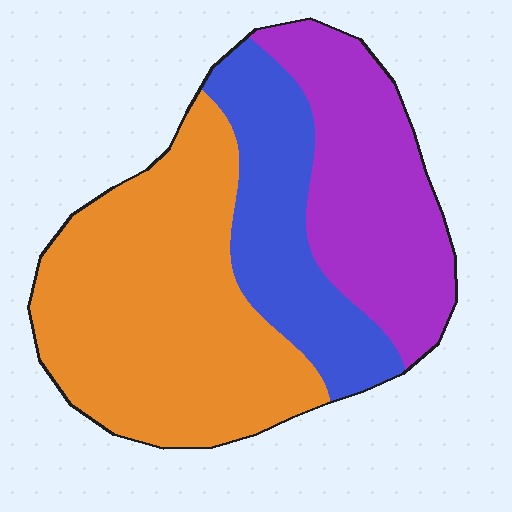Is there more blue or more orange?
Orange.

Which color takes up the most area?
Orange, at roughly 50%.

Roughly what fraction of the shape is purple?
Purple covers around 30% of the shape.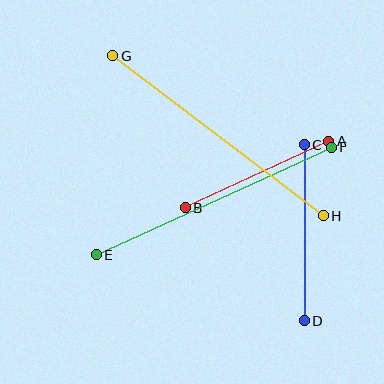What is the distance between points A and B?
The distance is approximately 158 pixels.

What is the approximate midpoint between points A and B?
The midpoint is at approximately (257, 175) pixels.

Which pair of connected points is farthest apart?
Points G and H are farthest apart.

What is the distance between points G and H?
The distance is approximately 264 pixels.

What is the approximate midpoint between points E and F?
The midpoint is at approximately (214, 201) pixels.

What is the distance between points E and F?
The distance is approximately 259 pixels.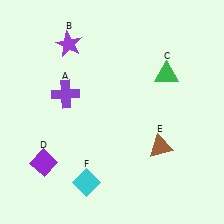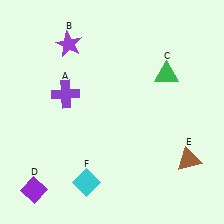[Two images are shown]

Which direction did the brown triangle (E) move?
The brown triangle (E) moved right.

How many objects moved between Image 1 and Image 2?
2 objects moved between the two images.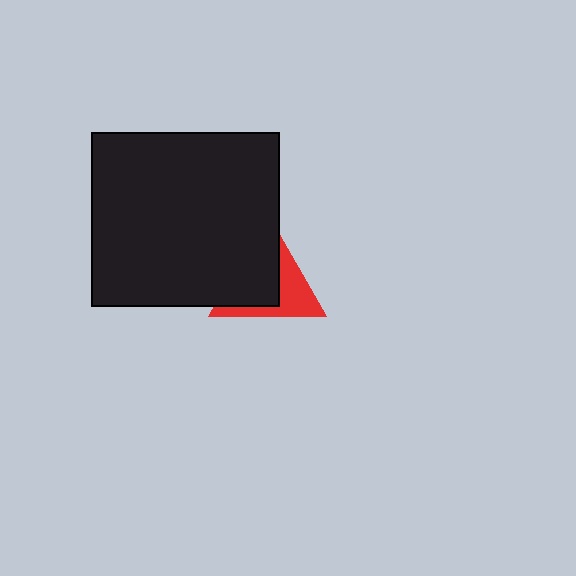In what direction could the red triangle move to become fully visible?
The red triangle could move right. That would shift it out from behind the black rectangle entirely.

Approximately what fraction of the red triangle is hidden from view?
Roughly 57% of the red triangle is hidden behind the black rectangle.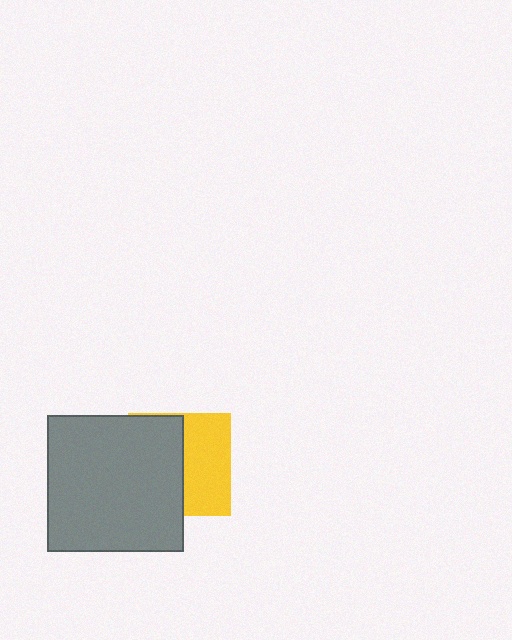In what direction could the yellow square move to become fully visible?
The yellow square could move right. That would shift it out from behind the gray square entirely.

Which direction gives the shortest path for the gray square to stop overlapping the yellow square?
Moving left gives the shortest separation.